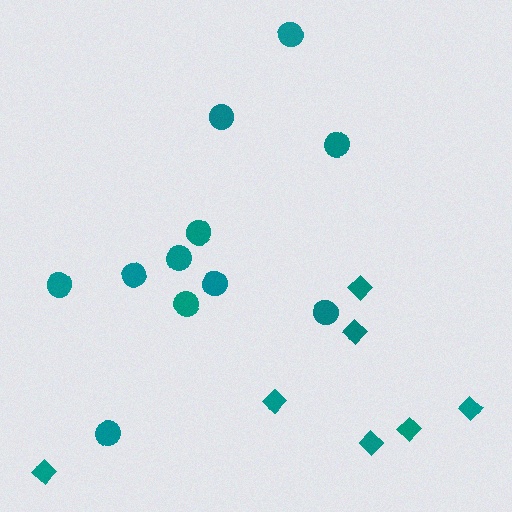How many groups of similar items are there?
There are 2 groups: one group of diamonds (7) and one group of circles (11).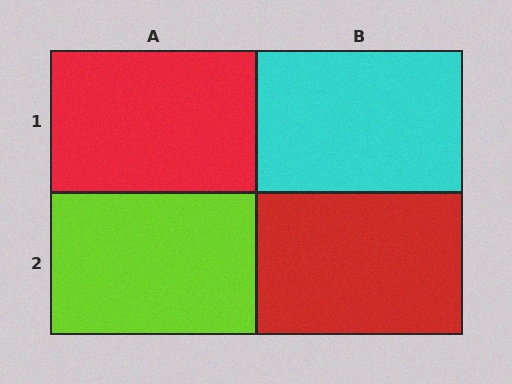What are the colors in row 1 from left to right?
Red, cyan.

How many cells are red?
2 cells are red.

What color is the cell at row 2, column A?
Lime.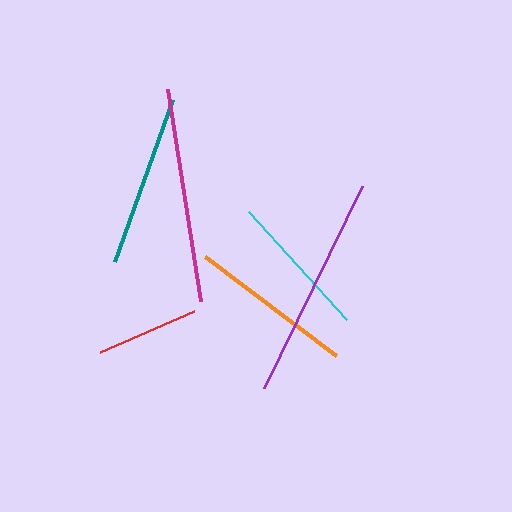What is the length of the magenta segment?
The magenta segment is approximately 215 pixels long.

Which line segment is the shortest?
The red line is the shortest at approximately 103 pixels.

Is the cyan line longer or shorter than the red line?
The cyan line is longer than the red line.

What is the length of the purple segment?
The purple segment is approximately 224 pixels long.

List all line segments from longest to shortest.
From longest to shortest: purple, magenta, teal, orange, cyan, red.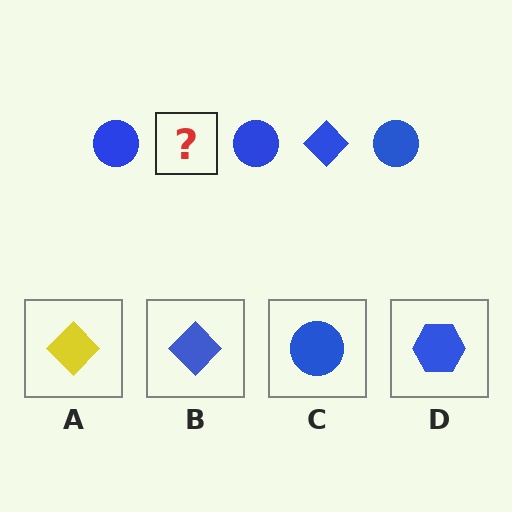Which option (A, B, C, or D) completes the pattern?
B.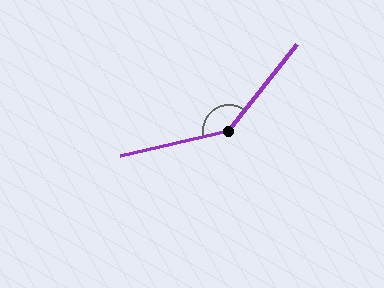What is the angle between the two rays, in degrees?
Approximately 141 degrees.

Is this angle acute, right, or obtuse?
It is obtuse.